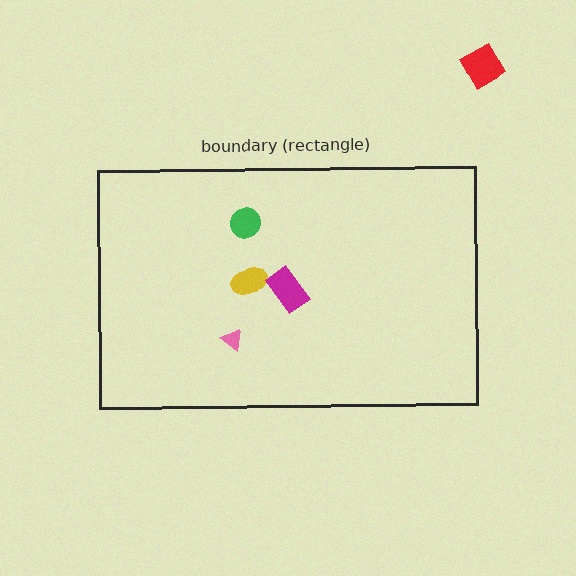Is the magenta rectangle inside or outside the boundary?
Inside.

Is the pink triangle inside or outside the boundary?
Inside.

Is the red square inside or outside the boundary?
Outside.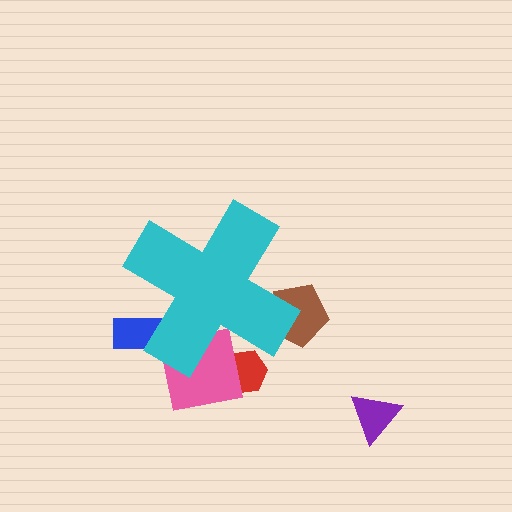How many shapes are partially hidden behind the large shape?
4 shapes are partially hidden.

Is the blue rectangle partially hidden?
Yes, the blue rectangle is partially hidden behind the cyan cross.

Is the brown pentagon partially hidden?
Yes, the brown pentagon is partially hidden behind the cyan cross.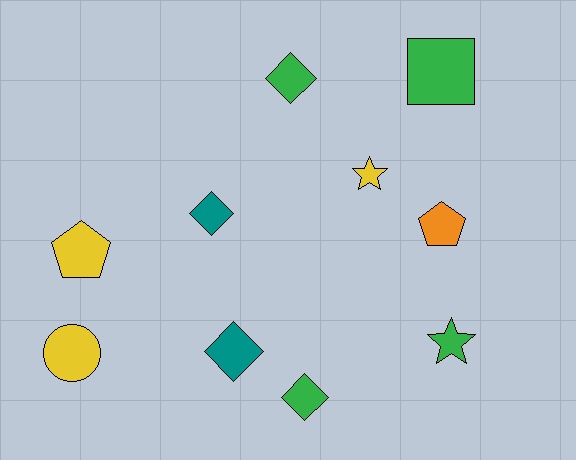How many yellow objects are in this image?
There are 3 yellow objects.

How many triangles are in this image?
There are no triangles.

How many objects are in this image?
There are 10 objects.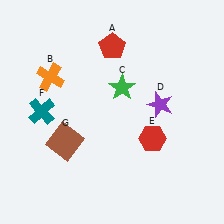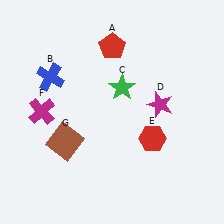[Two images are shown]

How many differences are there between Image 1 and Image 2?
There are 3 differences between the two images.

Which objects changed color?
B changed from orange to blue. D changed from purple to magenta. F changed from teal to magenta.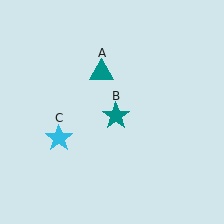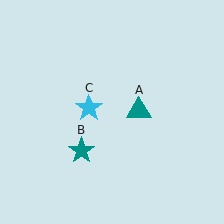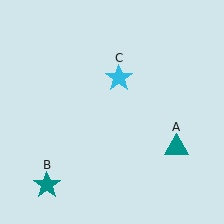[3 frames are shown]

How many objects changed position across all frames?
3 objects changed position: teal triangle (object A), teal star (object B), cyan star (object C).